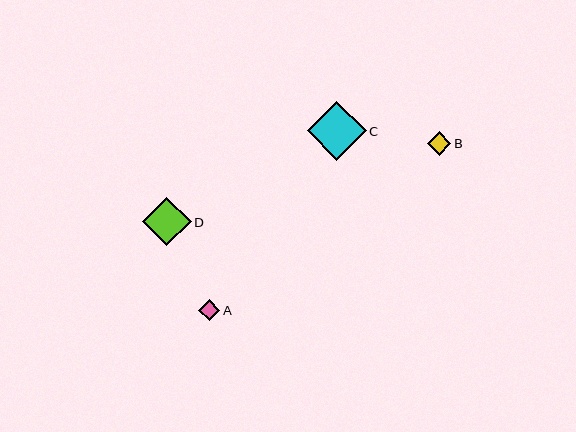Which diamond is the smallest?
Diamond A is the smallest with a size of approximately 21 pixels.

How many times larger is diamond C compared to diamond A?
Diamond C is approximately 2.8 times the size of diamond A.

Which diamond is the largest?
Diamond C is the largest with a size of approximately 59 pixels.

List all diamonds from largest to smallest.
From largest to smallest: C, D, B, A.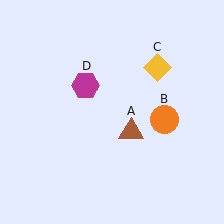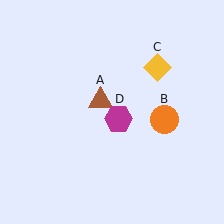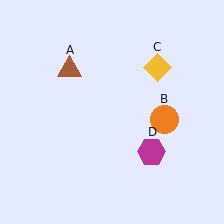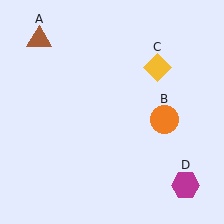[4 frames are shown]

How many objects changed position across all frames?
2 objects changed position: brown triangle (object A), magenta hexagon (object D).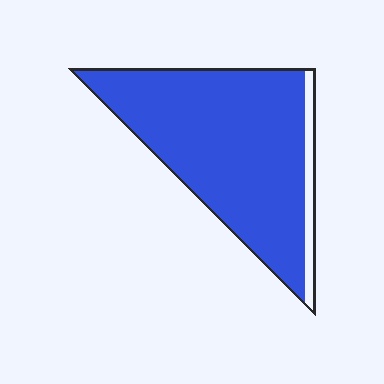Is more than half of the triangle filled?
Yes.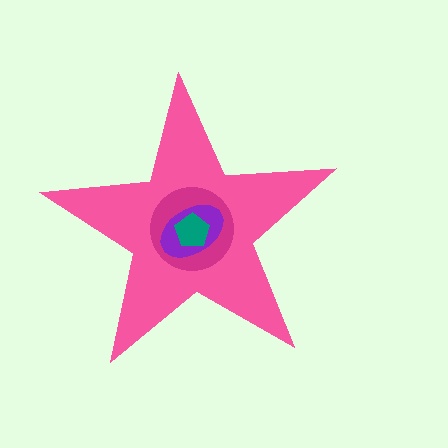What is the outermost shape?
The pink star.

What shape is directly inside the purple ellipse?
The teal pentagon.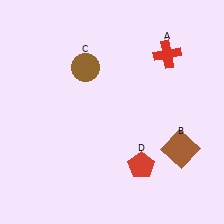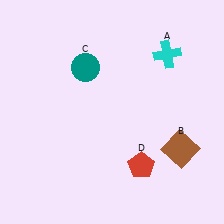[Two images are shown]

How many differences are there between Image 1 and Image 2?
There are 2 differences between the two images.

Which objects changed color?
A changed from red to cyan. C changed from brown to teal.